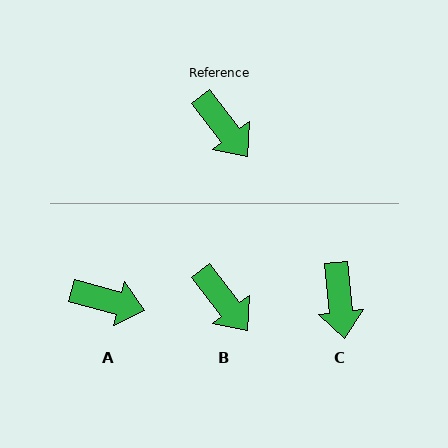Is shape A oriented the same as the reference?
No, it is off by about 38 degrees.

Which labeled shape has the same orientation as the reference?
B.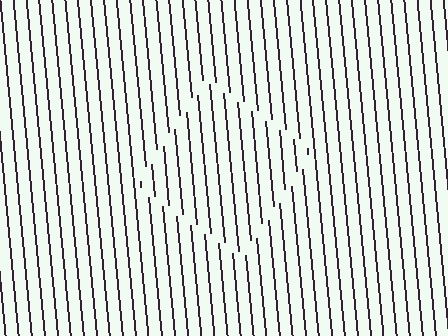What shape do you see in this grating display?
An illusory square. The interior of the shape contains the same grating, shifted by half a period — the contour is defined by the phase discontinuity where line-ends from the inner and outer gratings abut.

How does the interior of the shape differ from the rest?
The interior of the shape contains the same grating, shifted by half a period — the contour is defined by the phase discontinuity where line-ends from the inner and outer gratings abut.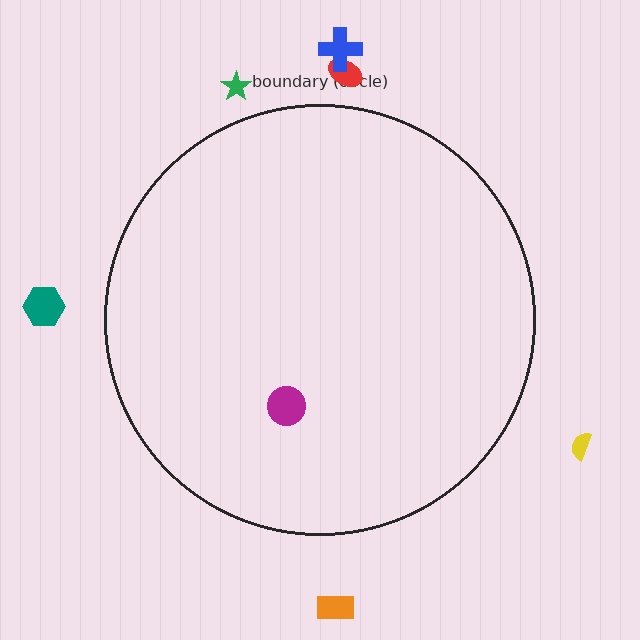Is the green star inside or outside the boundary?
Outside.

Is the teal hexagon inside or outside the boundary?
Outside.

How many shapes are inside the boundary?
1 inside, 6 outside.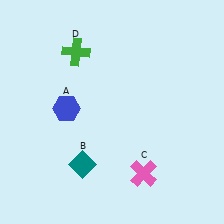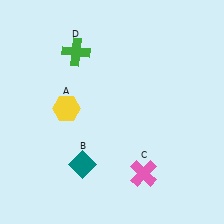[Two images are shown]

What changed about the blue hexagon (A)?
In Image 1, A is blue. In Image 2, it changed to yellow.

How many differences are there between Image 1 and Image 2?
There is 1 difference between the two images.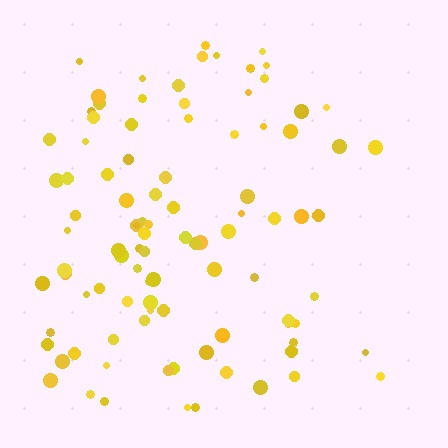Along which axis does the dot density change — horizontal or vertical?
Horizontal.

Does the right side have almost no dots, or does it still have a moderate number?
Still a moderate number, just noticeably fewer than the left.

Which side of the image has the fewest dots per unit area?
The right.